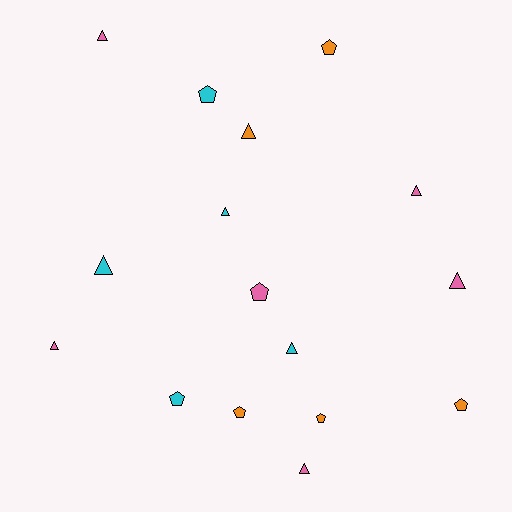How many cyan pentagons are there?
There are 2 cyan pentagons.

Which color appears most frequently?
Pink, with 6 objects.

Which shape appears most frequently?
Triangle, with 9 objects.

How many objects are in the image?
There are 16 objects.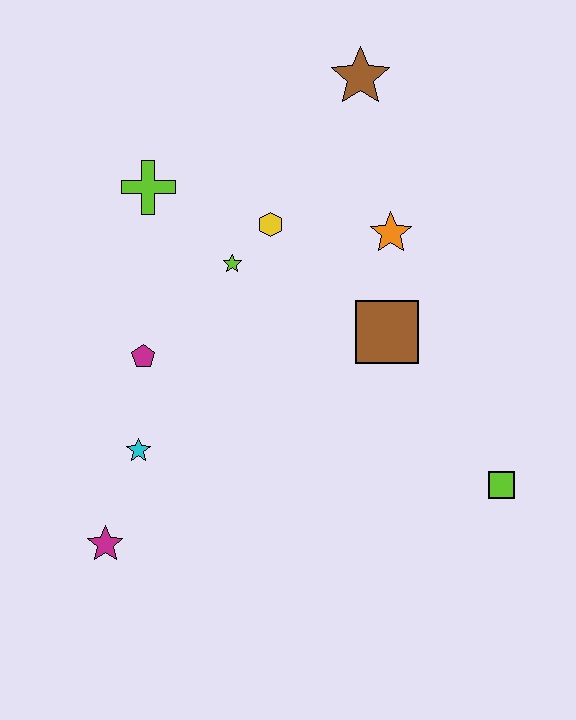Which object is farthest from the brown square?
The magenta star is farthest from the brown square.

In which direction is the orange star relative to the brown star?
The orange star is below the brown star.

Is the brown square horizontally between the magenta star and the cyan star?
No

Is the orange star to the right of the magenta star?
Yes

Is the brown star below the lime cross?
No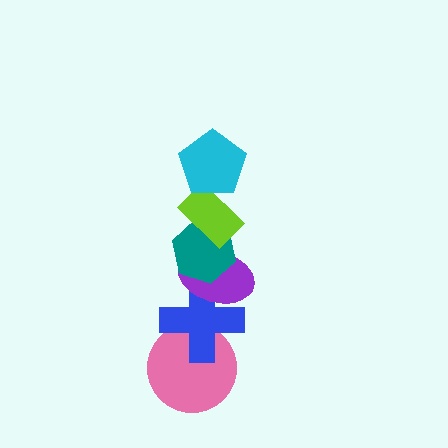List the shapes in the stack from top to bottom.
From top to bottom: the cyan pentagon, the lime rectangle, the teal hexagon, the purple ellipse, the blue cross, the pink circle.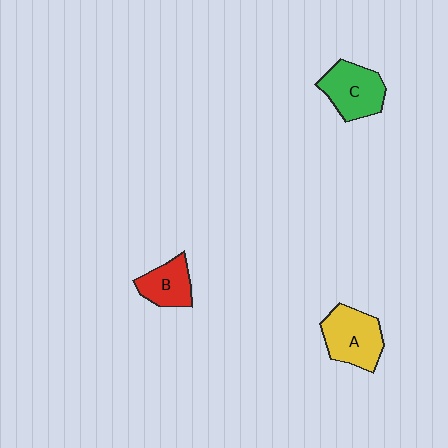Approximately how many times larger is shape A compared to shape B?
Approximately 1.4 times.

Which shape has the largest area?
Shape A (yellow).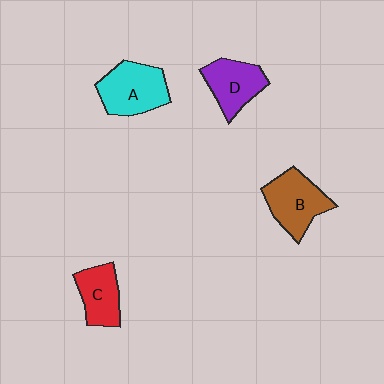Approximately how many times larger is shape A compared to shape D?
Approximately 1.2 times.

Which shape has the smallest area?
Shape C (red).